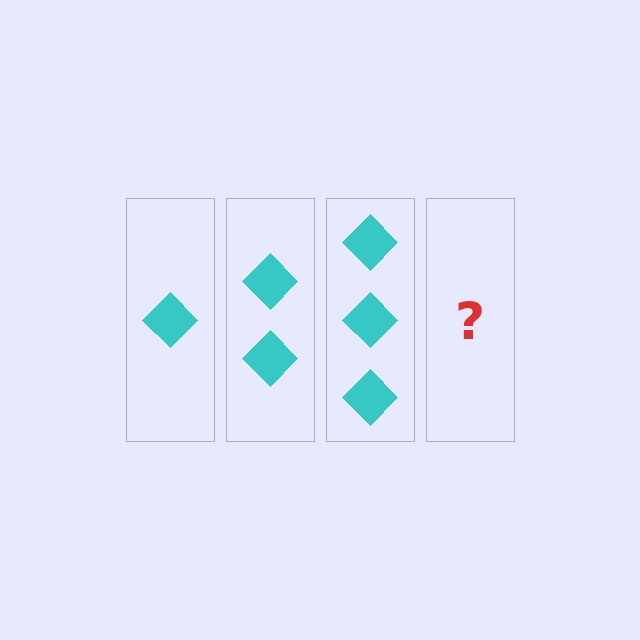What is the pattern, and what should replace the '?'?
The pattern is that each step adds one more diamond. The '?' should be 4 diamonds.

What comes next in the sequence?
The next element should be 4 diamonds.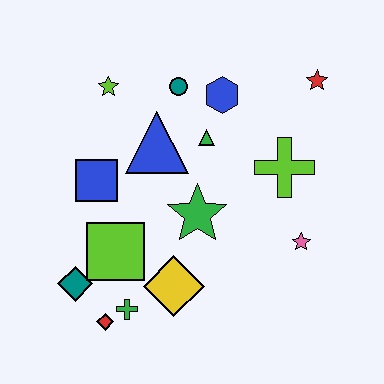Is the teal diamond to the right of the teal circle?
No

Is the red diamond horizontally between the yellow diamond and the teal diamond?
Yes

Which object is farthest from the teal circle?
The red diamond is farthest from the teal circle.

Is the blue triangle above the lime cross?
Yes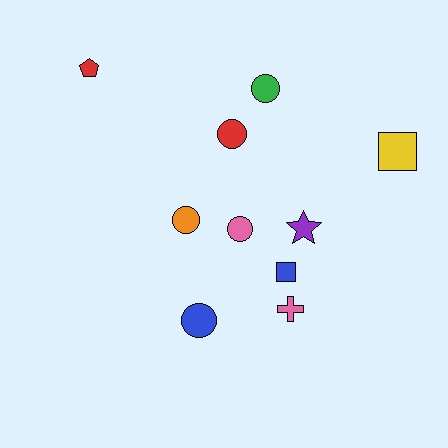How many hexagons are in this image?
There are no hexagons.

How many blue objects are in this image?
There are 2 blue objects.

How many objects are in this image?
There are 10 objects.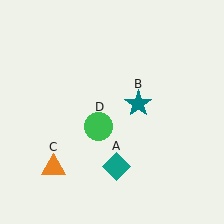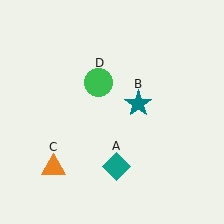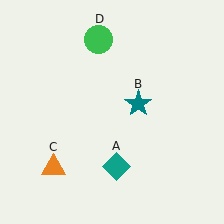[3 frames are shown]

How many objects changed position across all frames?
1 object changed position: green circle (object D).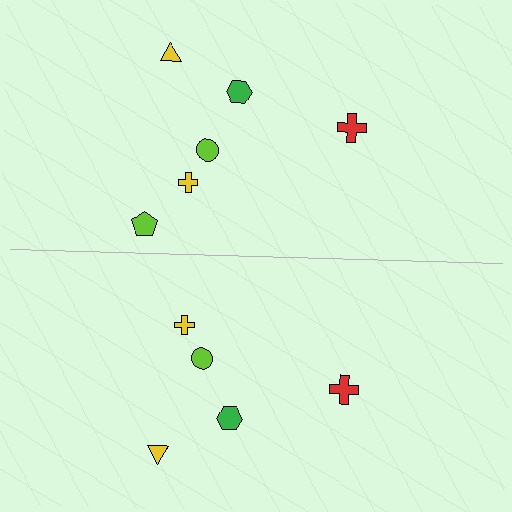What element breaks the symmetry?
A lime pentagon is missing from the bottom side.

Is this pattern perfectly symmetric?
No, the pattern is not perfectly symmetric. A lime pentagon is missing from the bottom side.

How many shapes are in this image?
There are 11 shapes in this image.